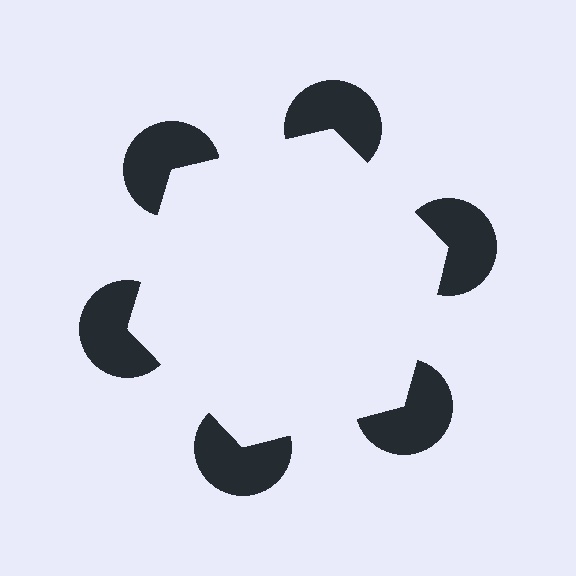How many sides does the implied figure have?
6 sides.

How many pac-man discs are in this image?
There are 6 — one at each vertex of the illusory hexagon.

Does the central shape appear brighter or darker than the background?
It typically appears slightly brighter than the background, even though no actual brightness change is drawn.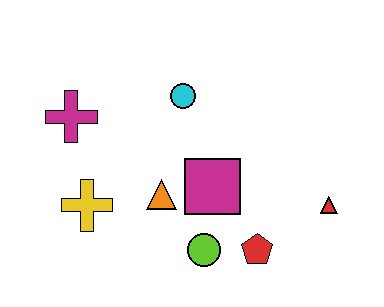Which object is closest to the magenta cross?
The yellow cross is closest to the magenta cross.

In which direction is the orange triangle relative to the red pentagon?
The orange triangle is to the left of the red pentagon.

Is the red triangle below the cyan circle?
Yes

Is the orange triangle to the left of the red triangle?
Yes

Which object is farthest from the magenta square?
The magenta cross is farthest from the magenta square.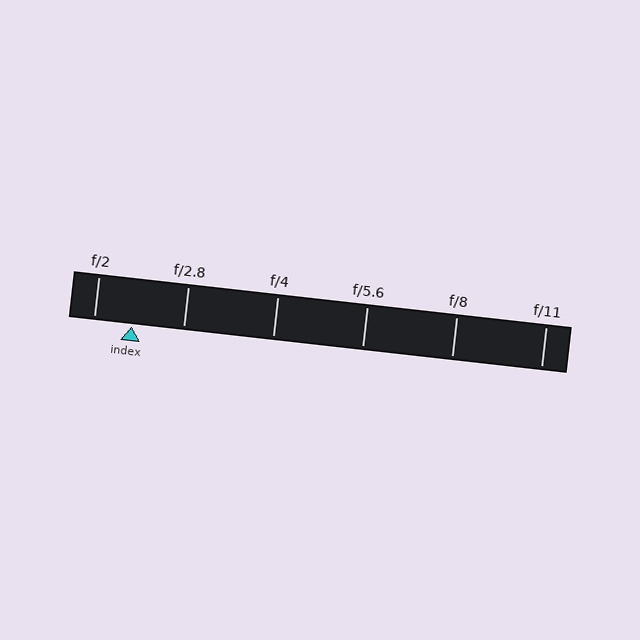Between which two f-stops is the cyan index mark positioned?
The index mark is between f/2 and f/2.8.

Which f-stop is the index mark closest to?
The index mark is closest to f/2.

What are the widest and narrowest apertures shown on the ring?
The widest aperture shown is f/2 and the narrowest is f/11.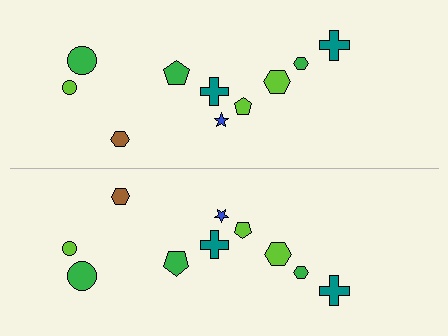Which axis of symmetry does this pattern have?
The pattern has a horizontal axis of symmetry running through the center of the image.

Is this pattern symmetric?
Yes, this pattern has bilateral (reflection) symmetry.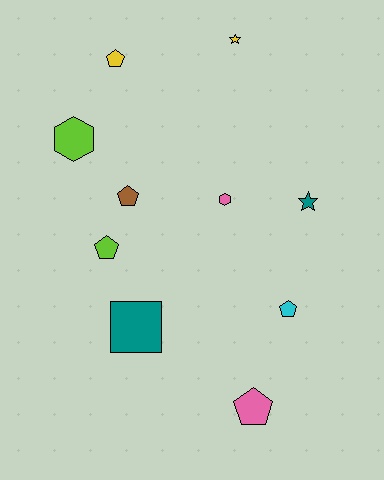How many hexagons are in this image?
There are 2 hexagons.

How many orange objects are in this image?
There are no orange objects.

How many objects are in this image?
There are 10 objects.